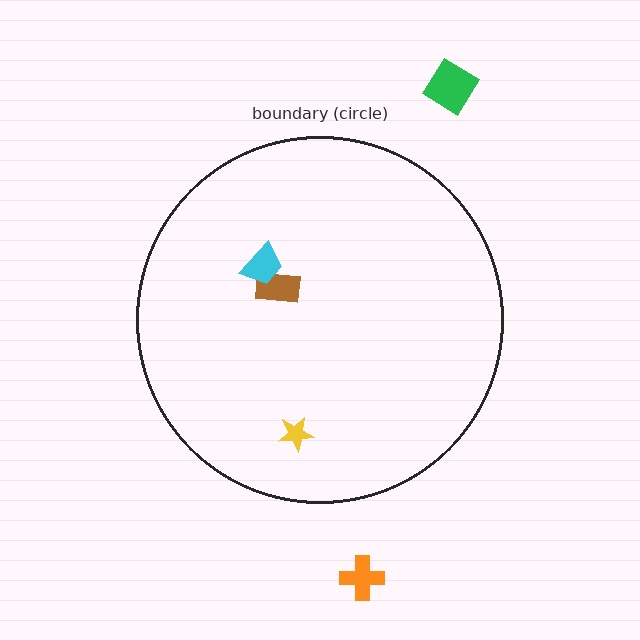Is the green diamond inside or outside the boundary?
Outside.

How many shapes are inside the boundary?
3 inside, 2 outside.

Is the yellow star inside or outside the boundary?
Inside.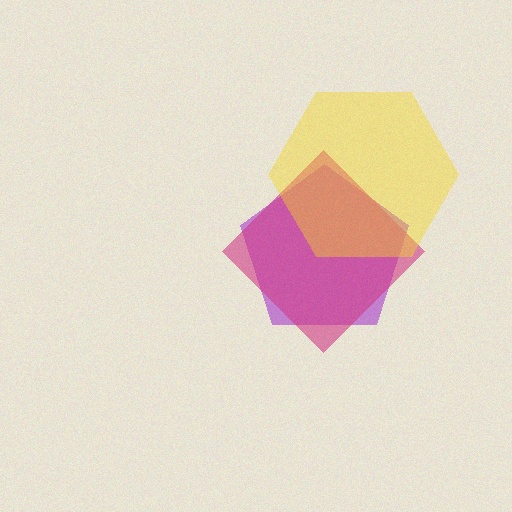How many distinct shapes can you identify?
There are 3 distinct shapes: a purple pentagon, a magenta diamond, a yellow hexagon.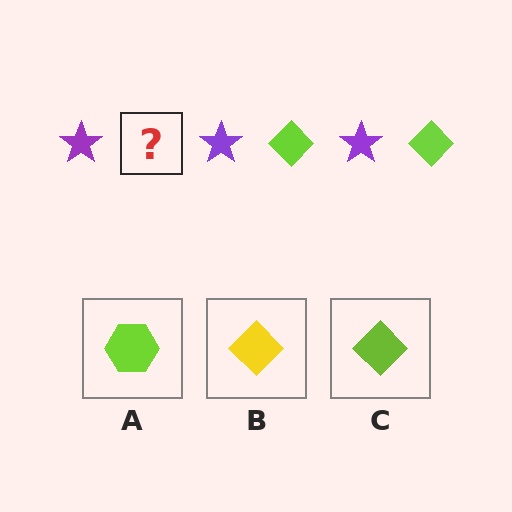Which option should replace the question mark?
Option C.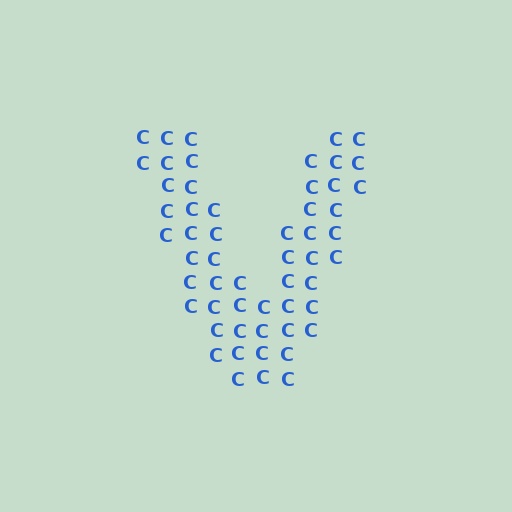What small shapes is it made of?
It is made of small letter C's.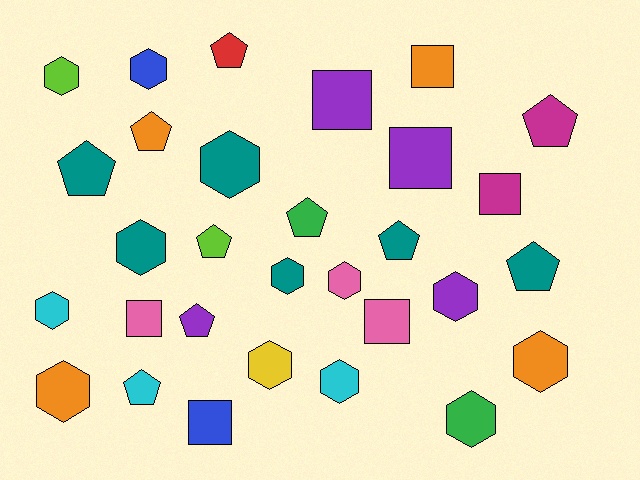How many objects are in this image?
There are 30 objects.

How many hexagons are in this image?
There are 13 hexagons.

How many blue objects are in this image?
There are 2 blue objects.